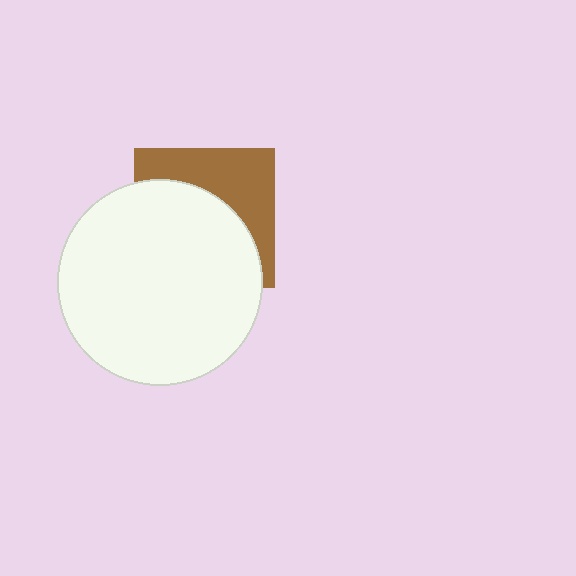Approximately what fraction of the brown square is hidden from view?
Roughly 59% of the brown square is hidden behind the white circle.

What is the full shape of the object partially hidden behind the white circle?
The partially hidden object is a brown square.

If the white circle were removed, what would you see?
You would see the complete brown square.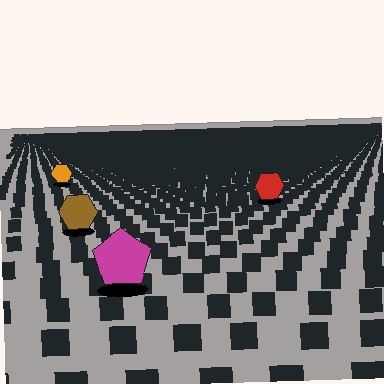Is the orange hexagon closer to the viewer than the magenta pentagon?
No. The magenta pentagon is closer — you can tell from the texture gradient: the ground texture is coarser near it.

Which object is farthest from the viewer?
The orange hexagon is farthest from the viewer. It appears smaller and the ground texture around it is denser.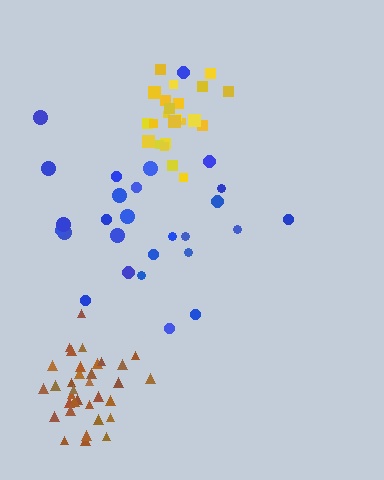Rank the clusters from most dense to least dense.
brown, yellow, blue.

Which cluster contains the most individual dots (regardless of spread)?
Brown (34).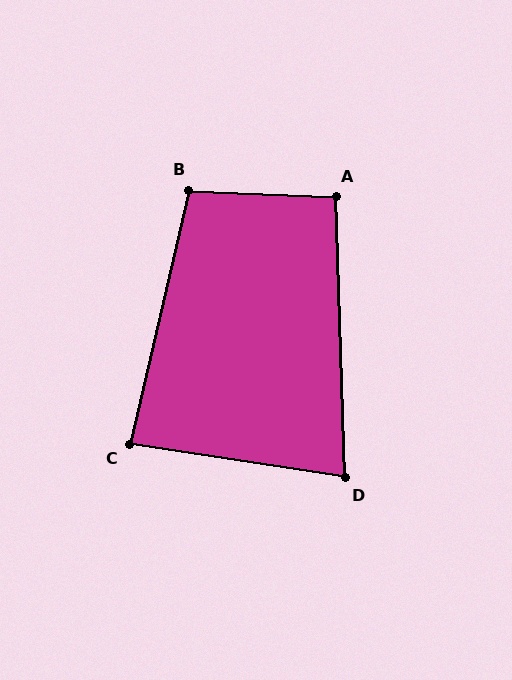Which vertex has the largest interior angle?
B, at approximately 101 degrees.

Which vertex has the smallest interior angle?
D, at approximately 79 degrees.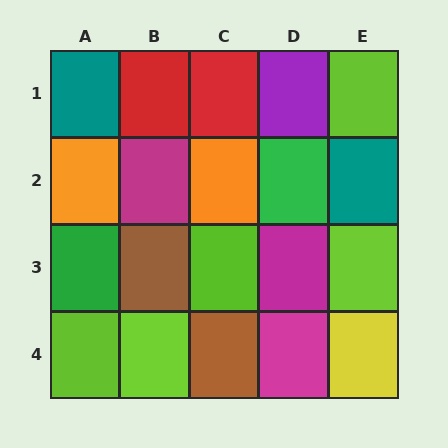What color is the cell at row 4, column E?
Yellow.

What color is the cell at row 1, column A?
Teal.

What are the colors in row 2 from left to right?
Orange, magenta, orange, green, teal.